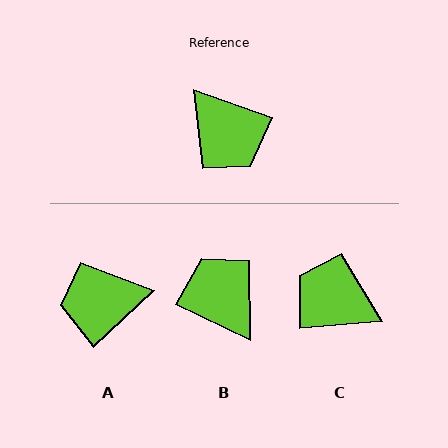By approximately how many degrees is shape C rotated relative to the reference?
Approximately 155 degrees clockwise.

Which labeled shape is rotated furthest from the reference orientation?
B, about 174 degrees away.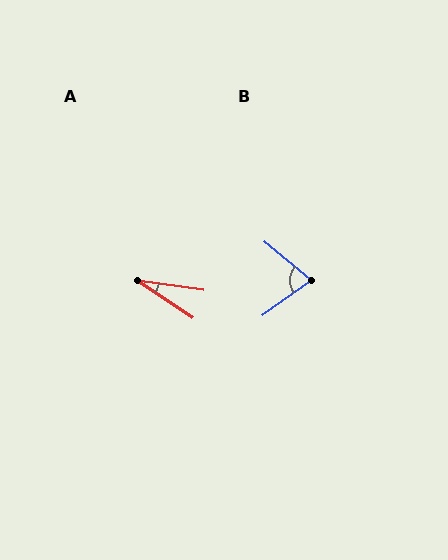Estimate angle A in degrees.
Approximately 25 degrees.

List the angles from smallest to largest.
A (25°), B (75°).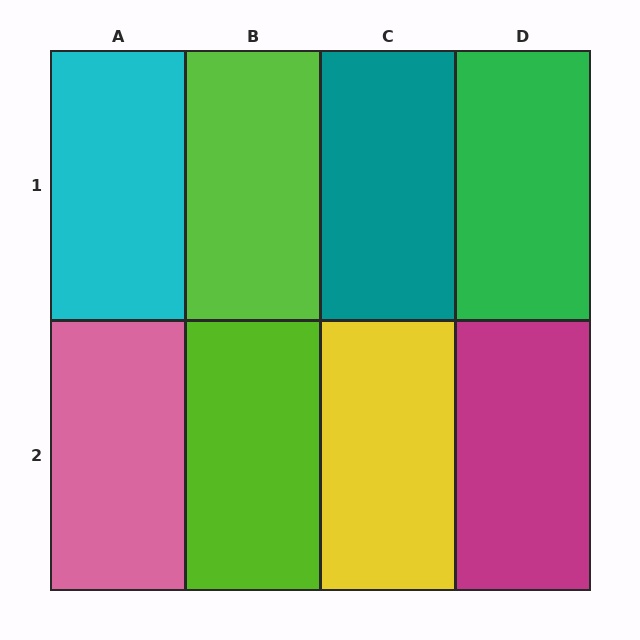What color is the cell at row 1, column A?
Cyan.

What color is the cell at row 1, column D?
Green.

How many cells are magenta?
1 cell is magenta.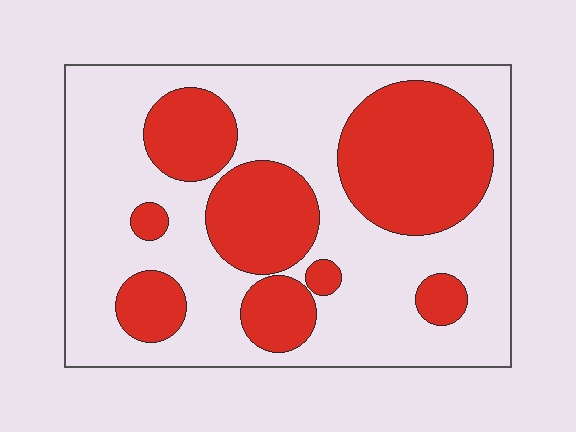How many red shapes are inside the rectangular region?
8.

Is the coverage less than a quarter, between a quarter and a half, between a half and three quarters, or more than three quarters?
Between a quarter and a half.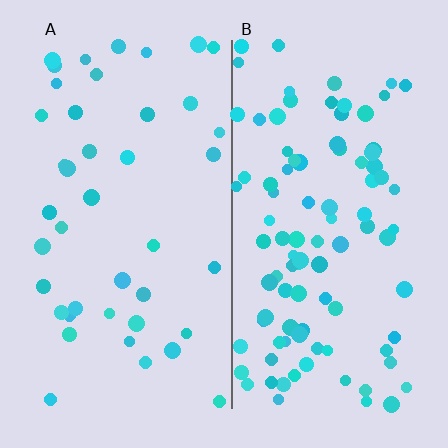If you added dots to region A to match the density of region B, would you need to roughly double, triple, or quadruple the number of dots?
Approximately double.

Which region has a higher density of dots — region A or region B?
B (the right).